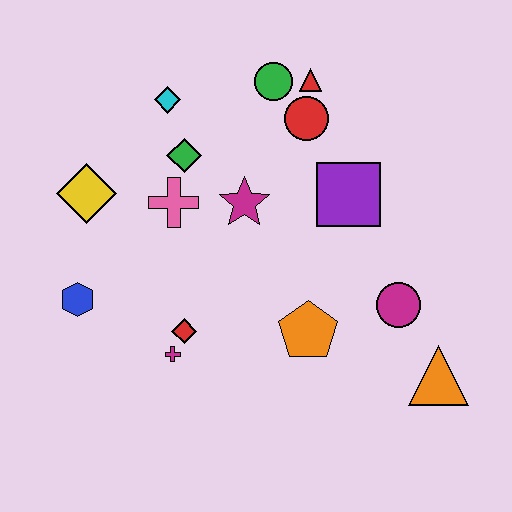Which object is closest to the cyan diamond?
The green diamond is closest to the cyan diamond.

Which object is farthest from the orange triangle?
The yellow diamond is farthest from the orange triangle.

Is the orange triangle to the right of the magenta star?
Yes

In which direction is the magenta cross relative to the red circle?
The magenta cross is below the red circle.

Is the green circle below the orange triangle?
No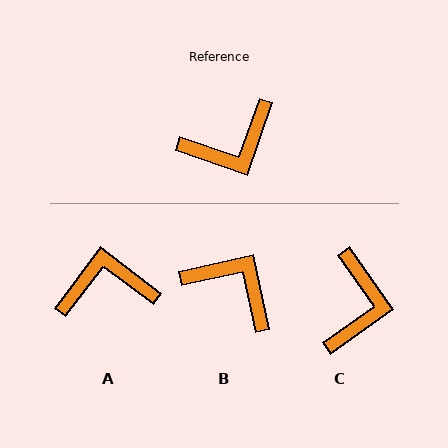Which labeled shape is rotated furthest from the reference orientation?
A, about 162 degrees away.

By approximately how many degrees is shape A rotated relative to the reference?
Approximately 162 degrees counter-clockwise.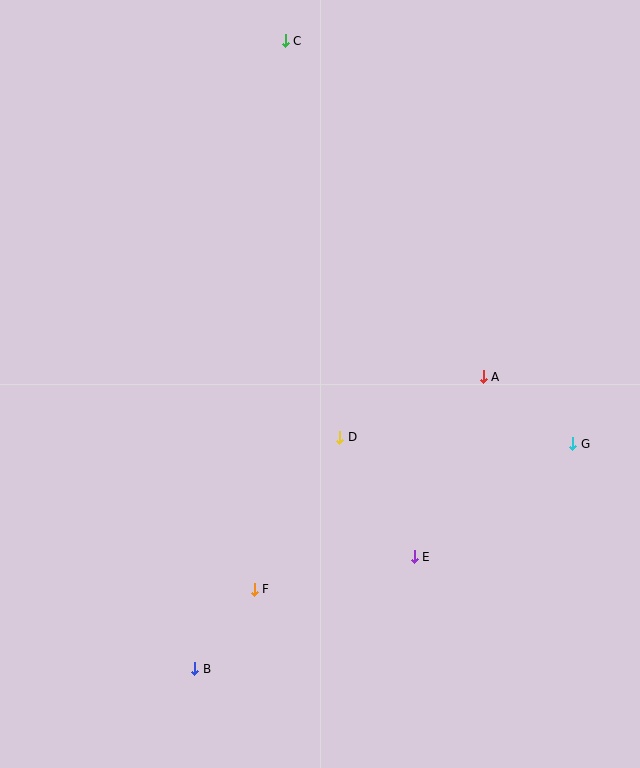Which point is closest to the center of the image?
Point D at (340, 437) is closest to the center.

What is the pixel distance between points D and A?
The distance between D and A is 156 pixels.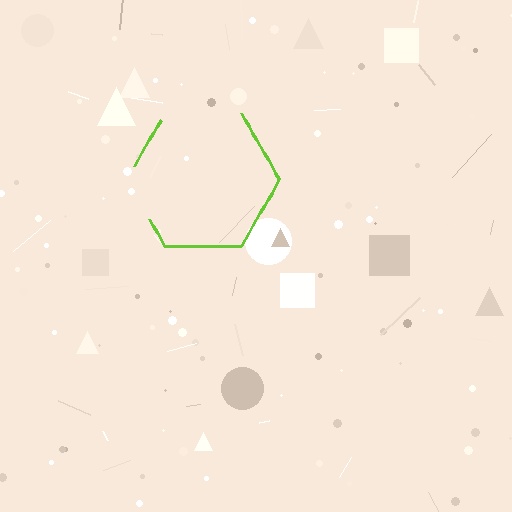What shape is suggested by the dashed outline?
The dashed outline suggests a hexagon.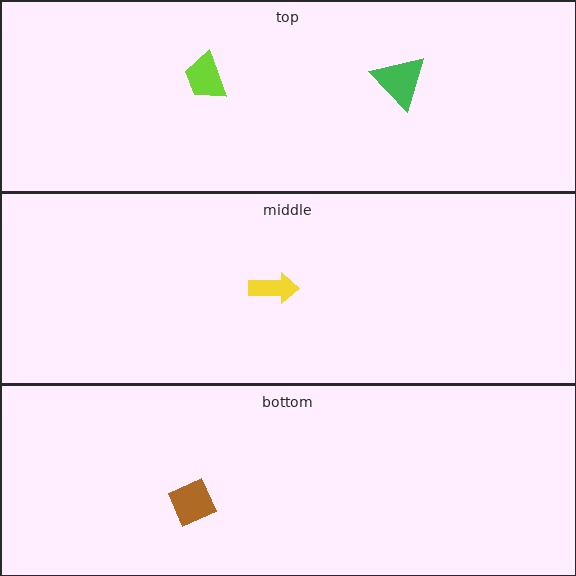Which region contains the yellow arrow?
The middle region.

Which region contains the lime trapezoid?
The top region.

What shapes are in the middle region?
The yellow arrow.